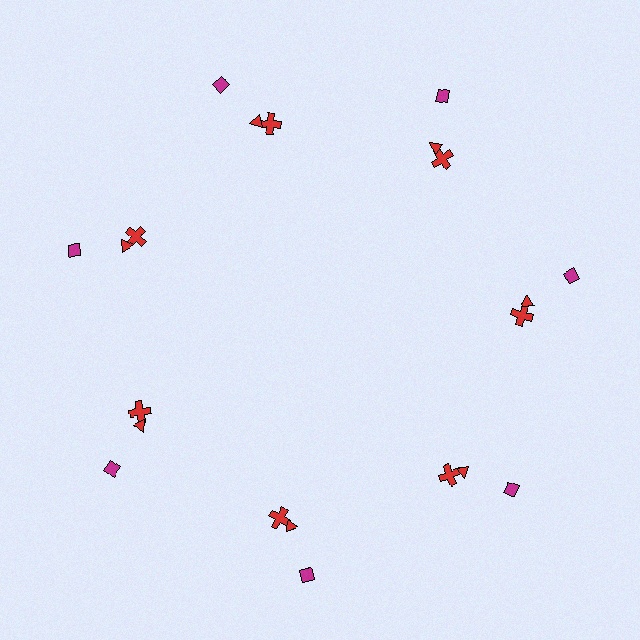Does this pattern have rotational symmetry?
Yes, this pattern has 7-fold rotational symmetry. It looks the same after rotating 51 degrees around the center.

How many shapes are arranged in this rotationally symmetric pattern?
There are 21 shapes, arranged in 7 groups of 3.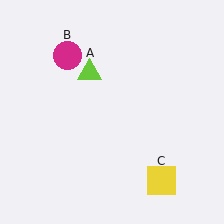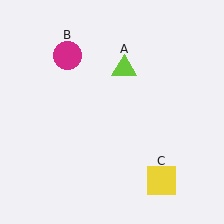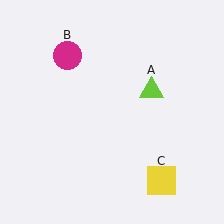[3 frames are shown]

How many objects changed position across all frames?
1 object changed position: lime triangle (object A).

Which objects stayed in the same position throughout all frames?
Magenta circle (object B) and yellow square (object C) remained stationary.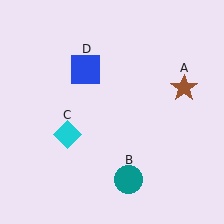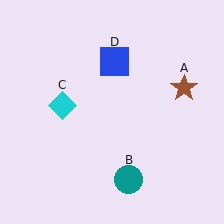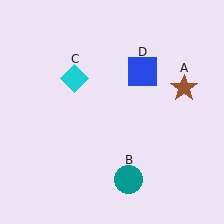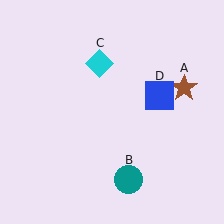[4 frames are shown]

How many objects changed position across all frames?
2 objects changed position: cyan diamond (object C), blue square (object D).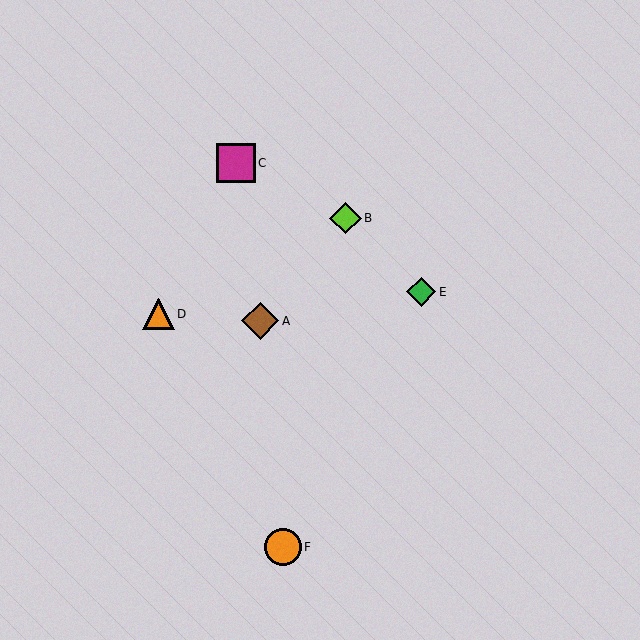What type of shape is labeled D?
Shape D is an orange triangle.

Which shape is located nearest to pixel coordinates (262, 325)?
The brown diamond (labeled A) at (260, 321) is nearest to that location.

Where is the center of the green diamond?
The center of the green diamond is at (421, 292).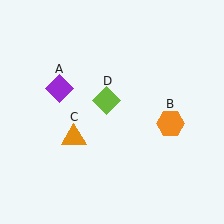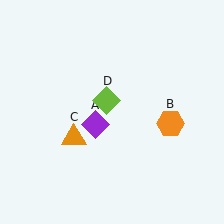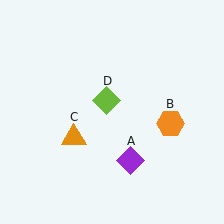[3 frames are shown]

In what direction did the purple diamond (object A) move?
The purple diamond (object A) moved down and to the right.